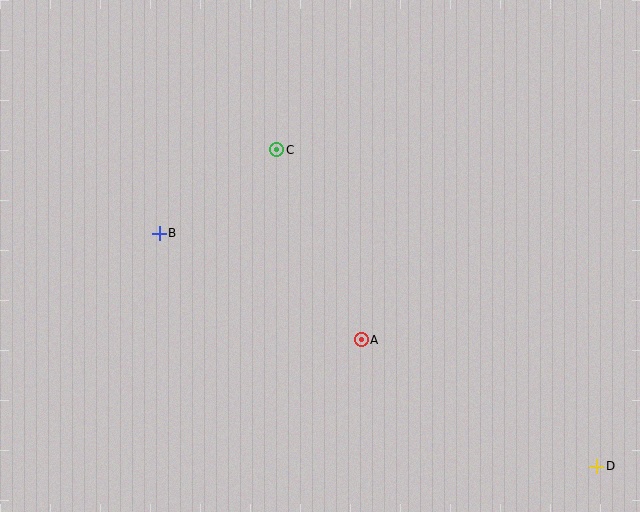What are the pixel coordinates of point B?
Point B is at (159, 233).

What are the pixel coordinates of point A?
Point A is at (361, 340).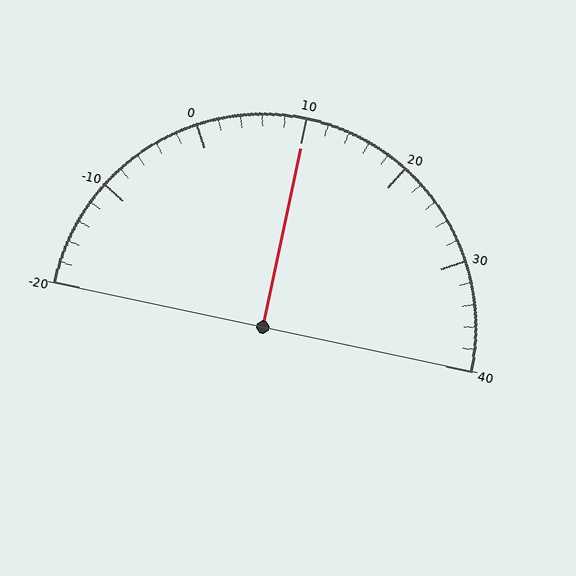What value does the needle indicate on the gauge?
The needle indicates approximately 10.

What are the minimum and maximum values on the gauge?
The gauge ranges from -20 to 40.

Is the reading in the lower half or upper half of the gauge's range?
The reading is in the upper half of the range (-20 to 40).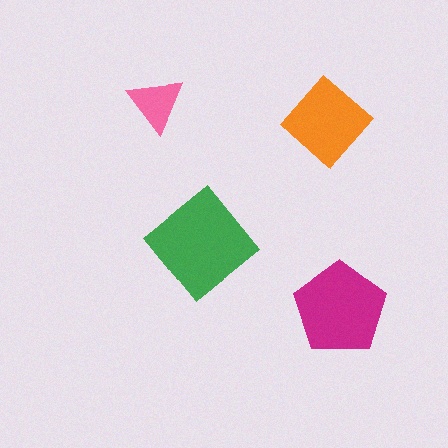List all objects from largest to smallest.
The green diamond, the magenta pentagon, the orange diamond, the pink triangle.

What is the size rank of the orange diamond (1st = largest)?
3rd.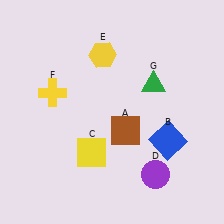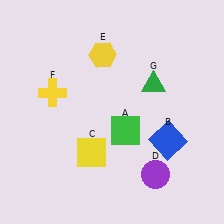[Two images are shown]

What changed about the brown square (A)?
In Image 1, A is brown. In Image 2, it changed to green.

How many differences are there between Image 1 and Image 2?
There is 1 difference between the two images.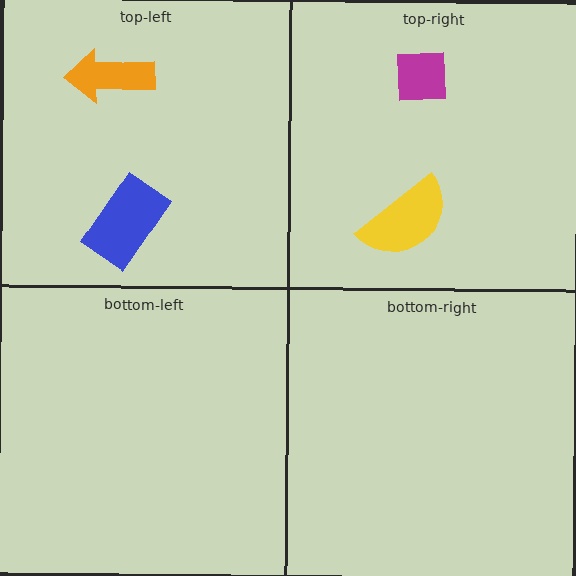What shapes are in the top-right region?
The magenta square, the yellow semicircle.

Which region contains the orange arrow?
The top-left region.